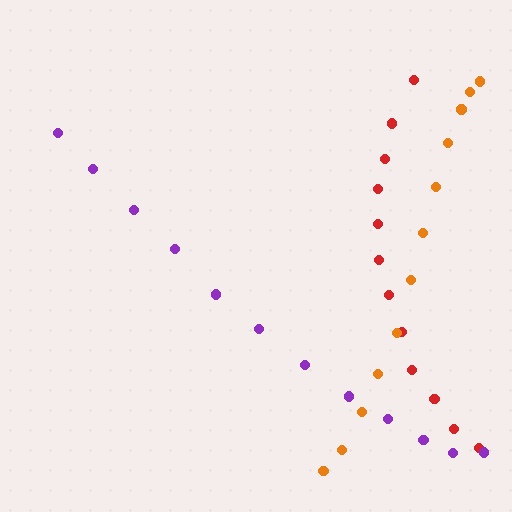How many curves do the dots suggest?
There are 3 distinct paths.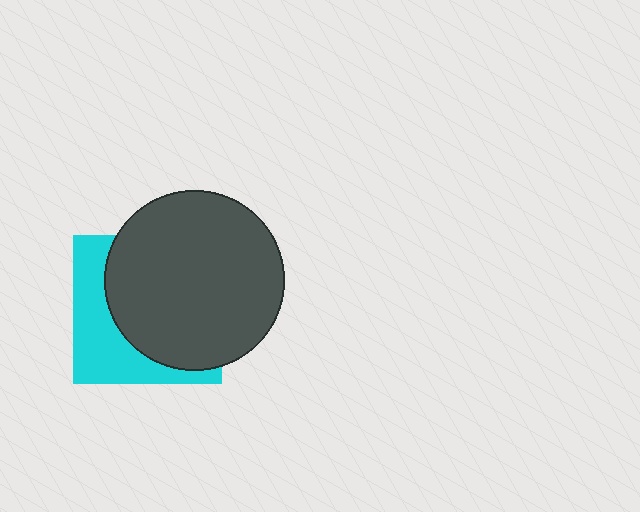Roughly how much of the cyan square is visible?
A small part of it is visible (roughly 36%).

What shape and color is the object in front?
The object in front is a dark gray circle.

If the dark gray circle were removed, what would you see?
You would see the complete cyan square.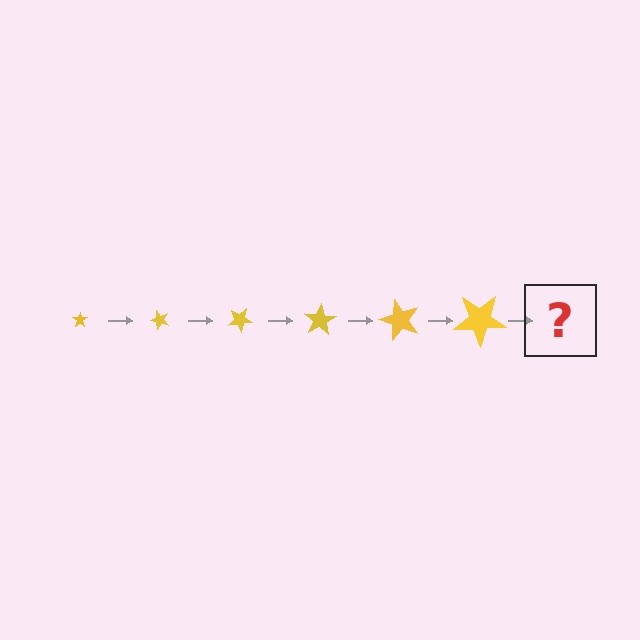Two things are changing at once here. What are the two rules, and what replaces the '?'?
The two rules are that the star grows larger each step and it rotates 50 degrees each step. The '?' should be a star, larger than the previous one and rotated 300 degrees from the start.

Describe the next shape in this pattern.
It should be a star, larger than the previous one and rotated 300 degrees from the start.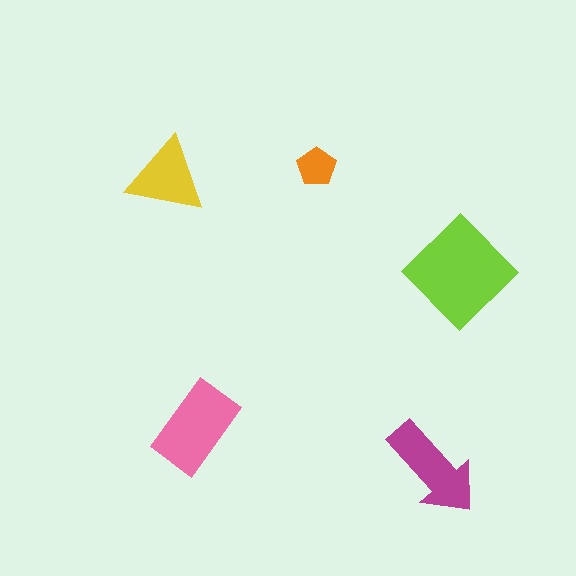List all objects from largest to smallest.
The lime diamond, the pink rectangle, the magenta arrow, the yellow triangle, the orange pentagon.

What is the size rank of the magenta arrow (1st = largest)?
3rd.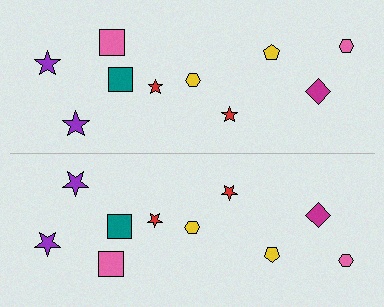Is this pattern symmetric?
Yes, this pattern has bilateral (reflection) symmetry.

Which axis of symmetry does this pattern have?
The pattern has a horizontal axis of symmetry running through the center of the image.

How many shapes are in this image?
There are 20 shapes in this image.